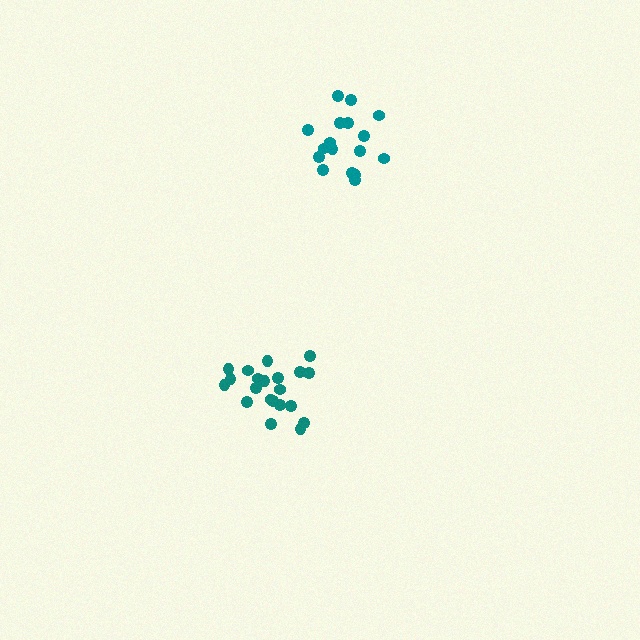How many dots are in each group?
Group 1: 21 dots, Group 2: 17 dots (38 total).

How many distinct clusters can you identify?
There are 2 distinct clusters.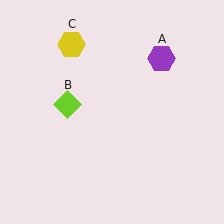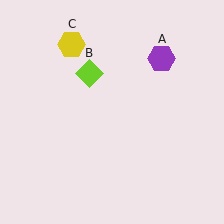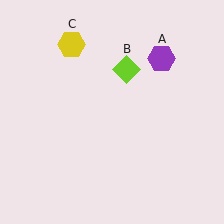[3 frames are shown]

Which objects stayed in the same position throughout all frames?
Purple hexagon (object A) and yellow hexagon (object C) remained stationary.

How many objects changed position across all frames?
1 object changed position: lime diamond (object B).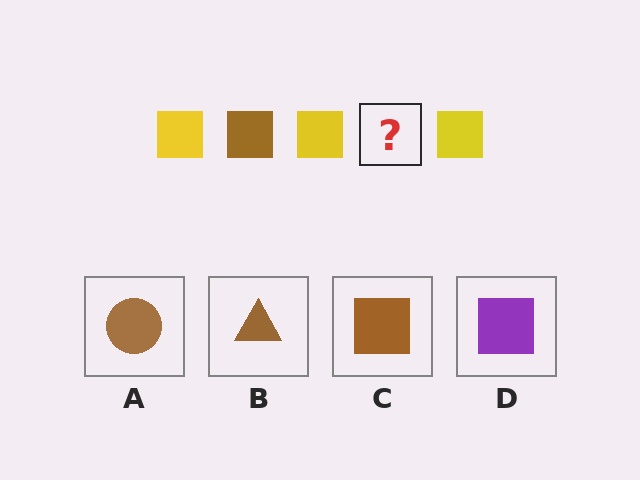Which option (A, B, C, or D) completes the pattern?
C.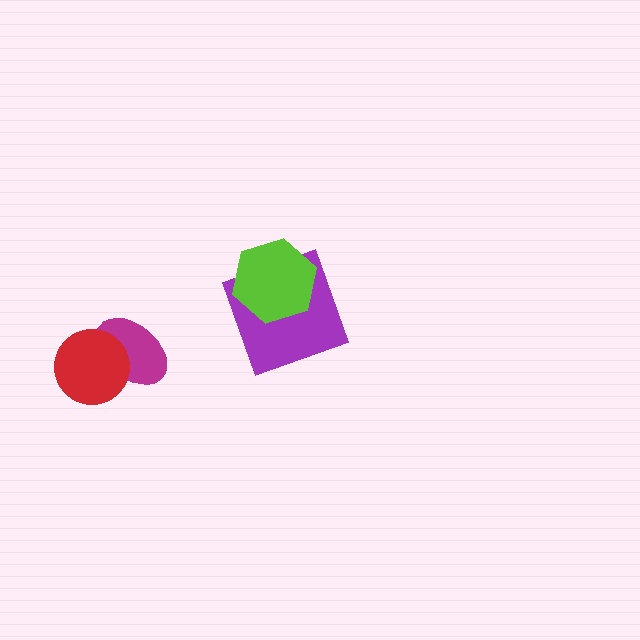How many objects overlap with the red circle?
1 object overlaps with the red circle.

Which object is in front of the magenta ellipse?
The red circle is in front of the magenta ellipse.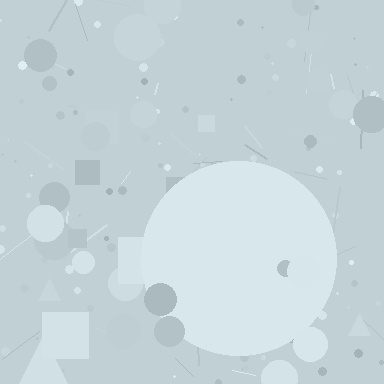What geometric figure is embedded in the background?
A circle is embedded in the background.